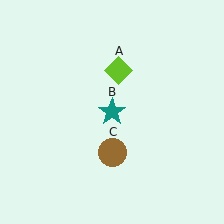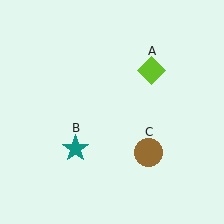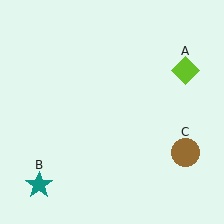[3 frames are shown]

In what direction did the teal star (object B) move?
The teal star (object B) moved down and to the left.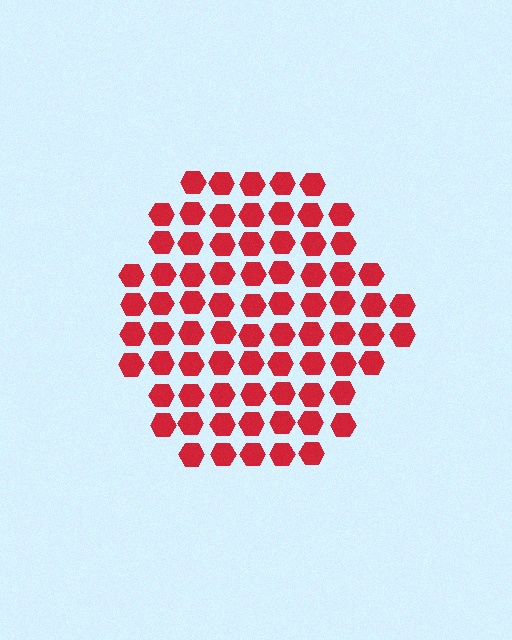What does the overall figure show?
The overall figure shows a hexagon.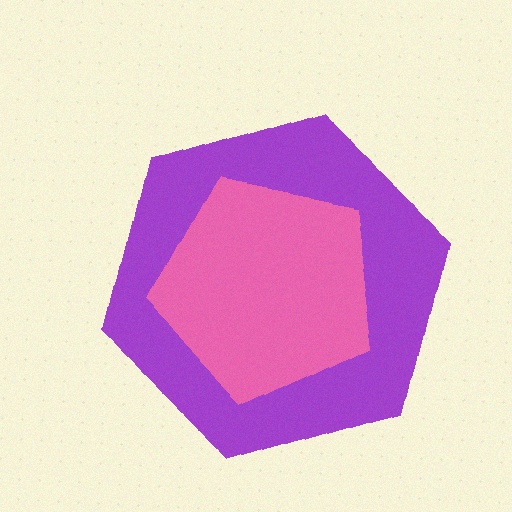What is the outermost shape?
The purple hexagon.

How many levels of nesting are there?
2.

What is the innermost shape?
The pink pentagon.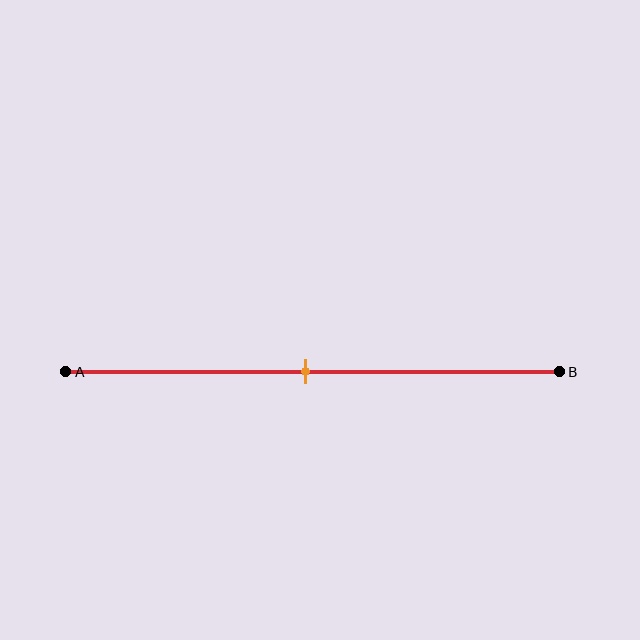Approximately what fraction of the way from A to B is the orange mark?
The orange mark is approximately 50% of the way from A to B.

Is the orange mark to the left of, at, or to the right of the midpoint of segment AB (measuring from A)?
The orange mark is approximately at the midpoint of segment AB.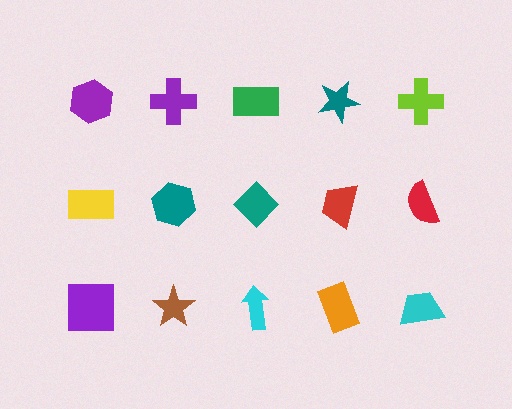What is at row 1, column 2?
A purple cross.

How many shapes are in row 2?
5 shapes.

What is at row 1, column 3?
A green rectangle.